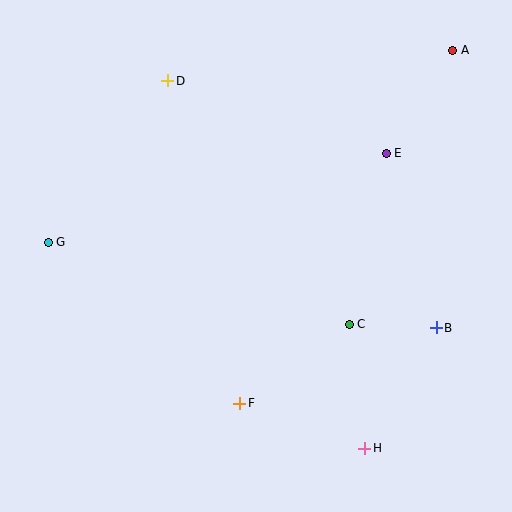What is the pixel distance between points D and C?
The distance between D and C is 304 pixels.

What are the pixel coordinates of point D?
Point D is at (168, 81).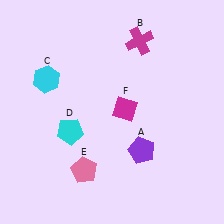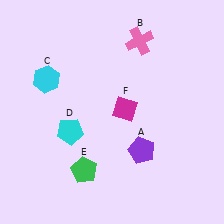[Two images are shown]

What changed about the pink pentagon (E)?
In Image 1, E is pink. In Image 2, it changed to green.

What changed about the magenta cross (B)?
In Image 1, B is magenta. In Image 2, it changed to pink.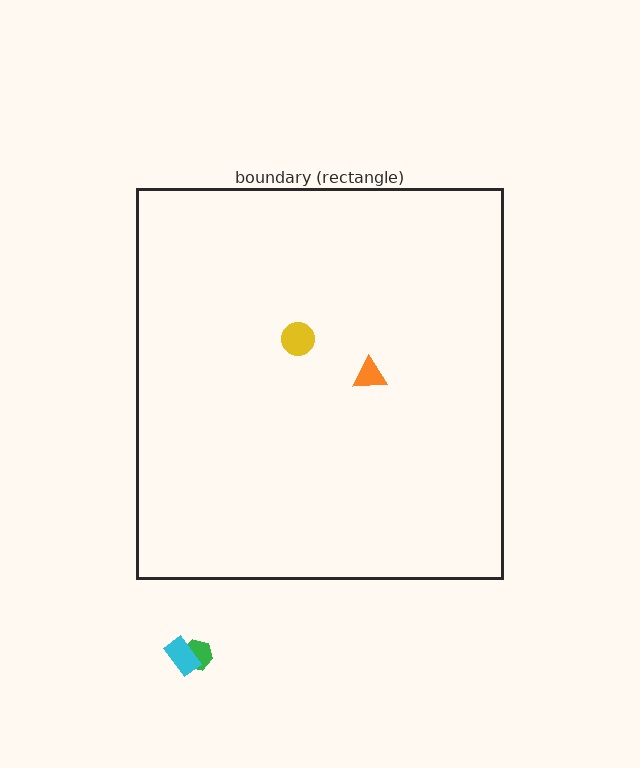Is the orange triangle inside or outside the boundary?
Inside.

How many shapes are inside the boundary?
2 inside, 2 outside.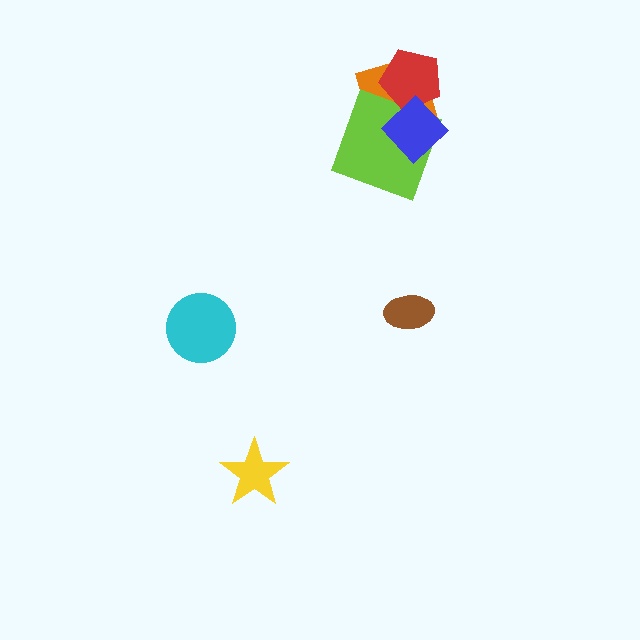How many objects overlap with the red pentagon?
2 objects overlap with the red pentagon.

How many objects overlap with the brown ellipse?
0 objects overlap with the brown ellipse.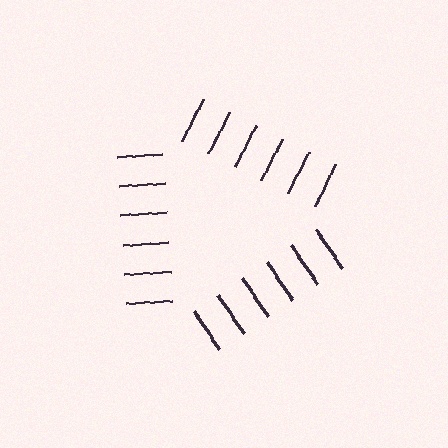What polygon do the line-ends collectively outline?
An illusory triangle — the line segments terminate on its edges but no continuous stroke is drawn.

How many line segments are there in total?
18 — 6 along each of the 3 edges.